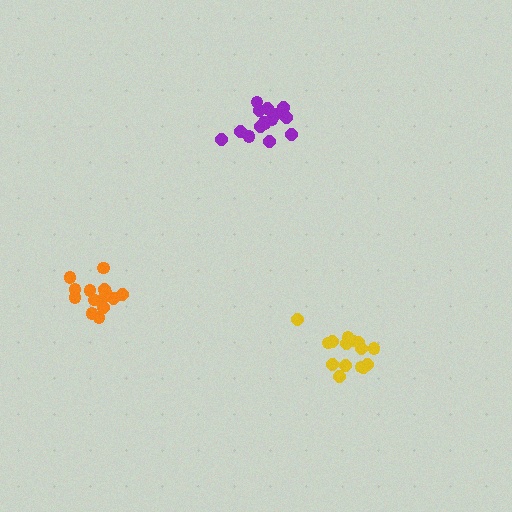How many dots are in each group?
Group 1: 15 dots, Group 2: 14 dots, Group 3: 15 dots (44 total).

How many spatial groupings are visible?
There are 3 spatial groupings.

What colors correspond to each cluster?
The clusters are colored: yellow, orange, purple.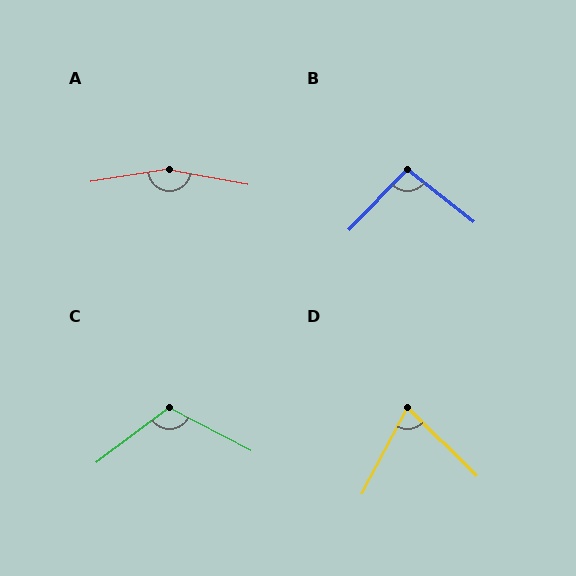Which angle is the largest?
A, at approximately 161 degrees.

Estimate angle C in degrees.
Approximately 115 degrees.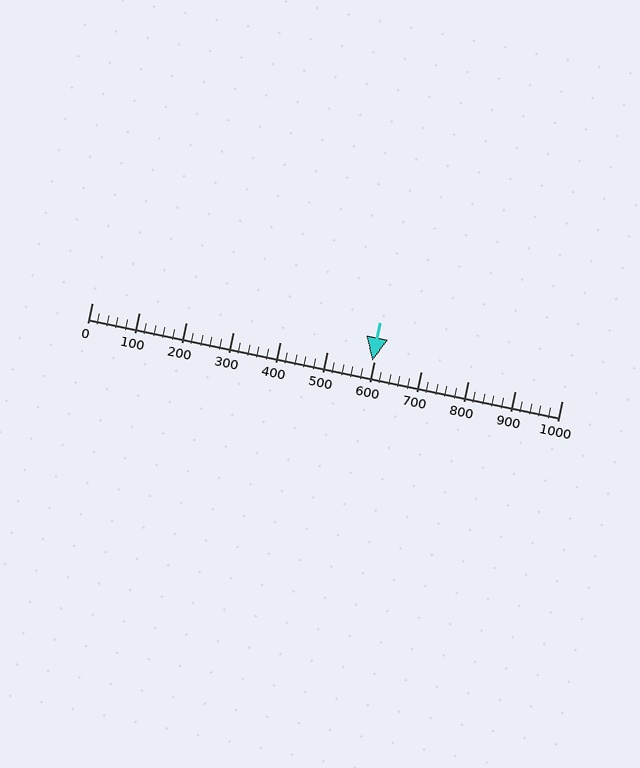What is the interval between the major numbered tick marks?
The major tick marks are spaced 100 units apart.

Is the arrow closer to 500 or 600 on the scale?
The arrow is closer to 600.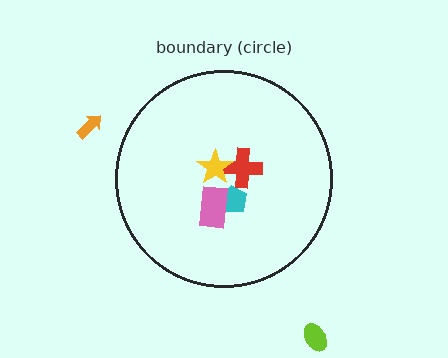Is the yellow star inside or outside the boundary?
Inside.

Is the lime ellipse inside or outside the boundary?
Outside.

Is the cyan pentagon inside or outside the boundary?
Inside.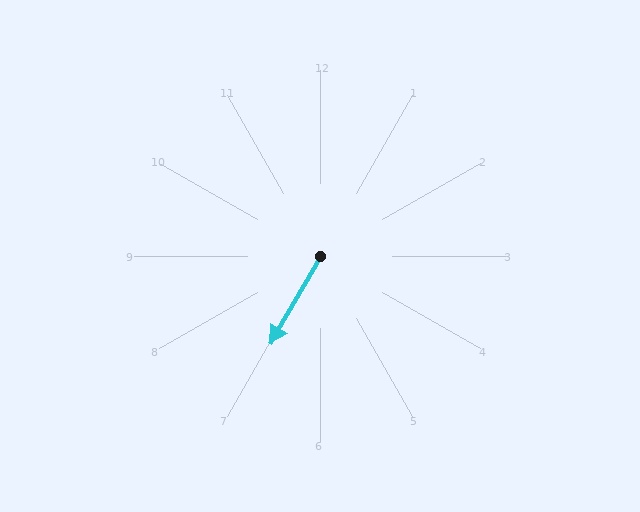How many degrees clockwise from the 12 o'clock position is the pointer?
Approximately 210 degrees.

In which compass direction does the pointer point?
Southwest.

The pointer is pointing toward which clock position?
Roughly 7 o'clock.